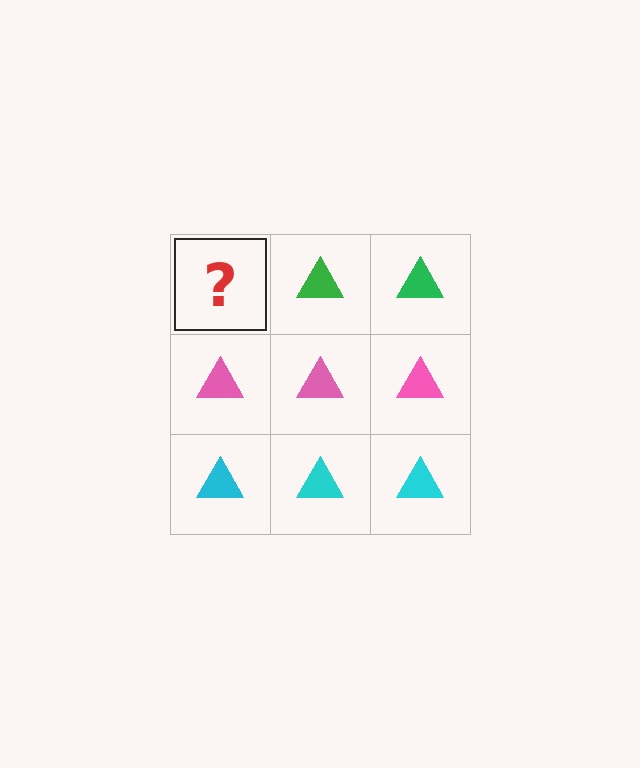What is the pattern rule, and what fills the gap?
The rule is that each row has a consistent color. The gap should be filled with a green triangle.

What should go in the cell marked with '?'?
The missing cell should contain a green triangle.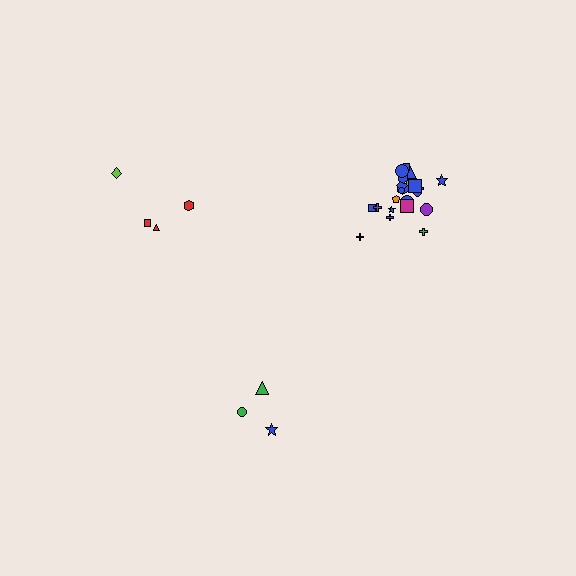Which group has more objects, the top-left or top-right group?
The top-right group.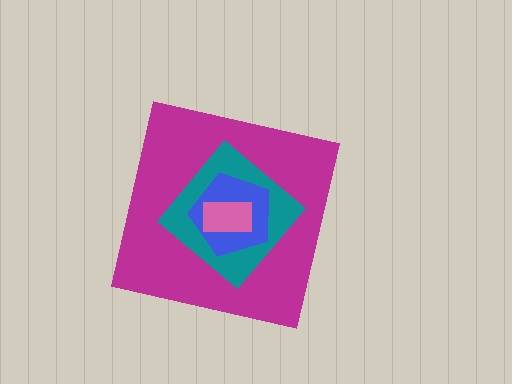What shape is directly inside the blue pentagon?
The pink rectangle.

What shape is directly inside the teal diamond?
The blue pentagon.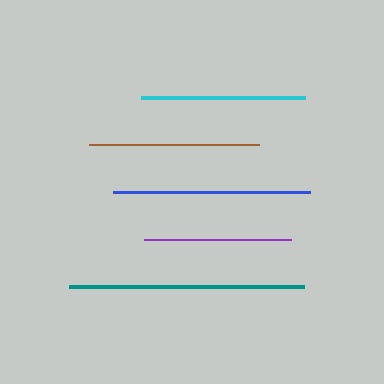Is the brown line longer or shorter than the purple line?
The brown line is longer than the purple line.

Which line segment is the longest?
The teal line is the longest at approximately 235 pixels.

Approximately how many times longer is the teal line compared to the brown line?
The teal line is approximately 1.4 times the length of the brown line.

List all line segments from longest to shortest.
From longest to shortest: teal, blue, brown, cyan, purple.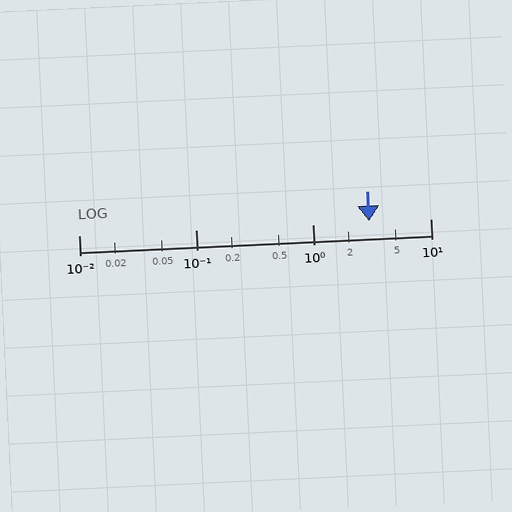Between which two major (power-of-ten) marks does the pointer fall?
The pointer is between 1 and 10.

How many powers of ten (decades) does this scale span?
The scale spans 3 decades, from 0.01 to 10.